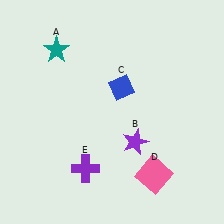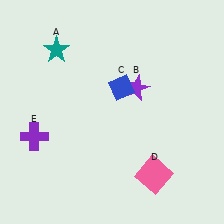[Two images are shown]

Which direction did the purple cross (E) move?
The purple cross (E) moved left.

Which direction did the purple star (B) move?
The purple star (B) moved up.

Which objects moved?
The objects that moved are: the purple star (B), the purple cross (E).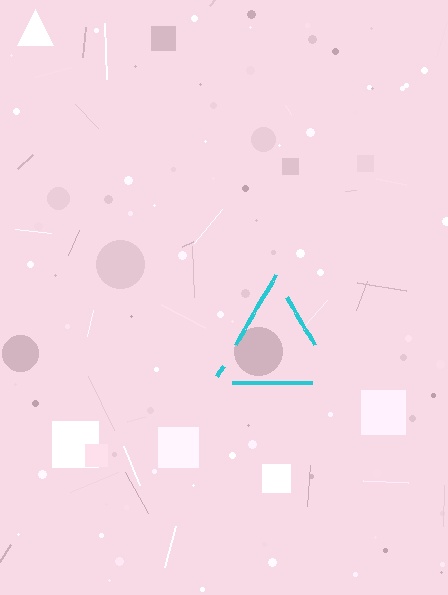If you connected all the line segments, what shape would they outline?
They would outline a triangle.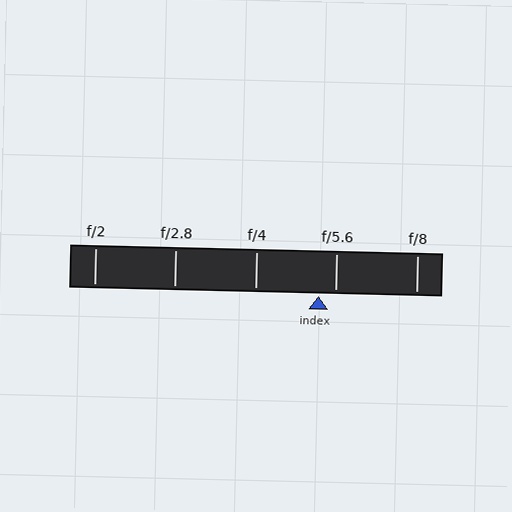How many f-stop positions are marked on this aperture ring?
There are 5 f-stop positions marked.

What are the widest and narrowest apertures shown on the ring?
The widest aperture shown is f/2 and the narrowest is f/8.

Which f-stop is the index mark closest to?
The index mark is closest to f/5.6.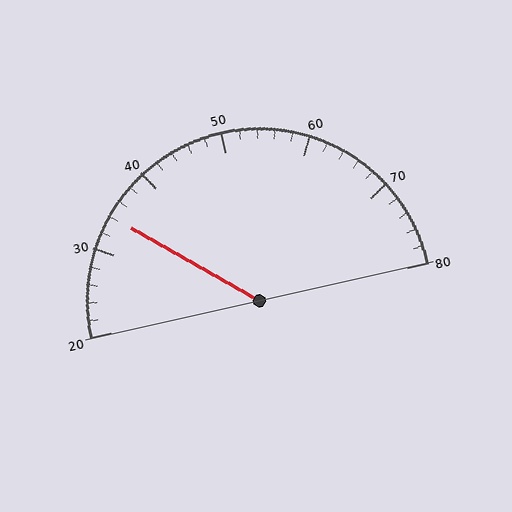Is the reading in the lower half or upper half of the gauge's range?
The reading is in the lower half of the range (20 to 80).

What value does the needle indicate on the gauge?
The needle indicates approximately 34.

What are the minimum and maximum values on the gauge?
The gauge ranges from 20 to 80.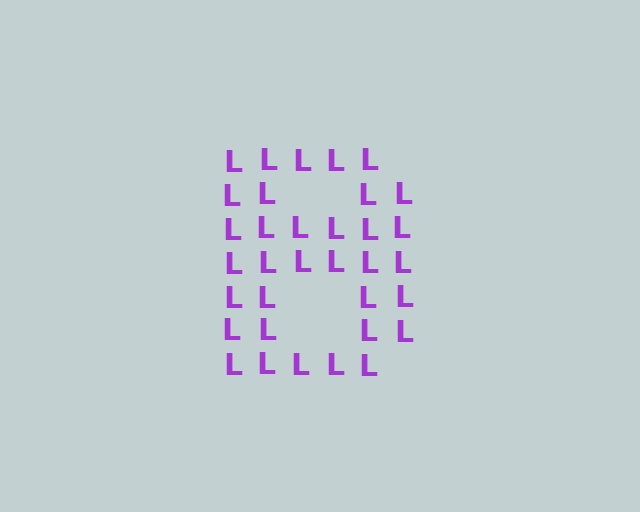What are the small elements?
The small elements are letter L's.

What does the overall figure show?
The overall figure shows the letter B.